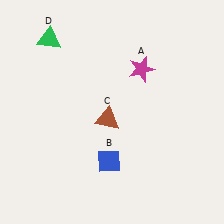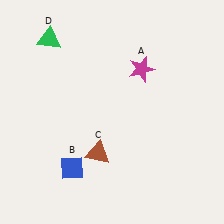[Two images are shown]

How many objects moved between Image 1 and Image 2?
2 objects moved between the two images.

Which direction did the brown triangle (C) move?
The brown triangle (C) moved down.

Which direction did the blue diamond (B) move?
The blue diamond (B) moved left.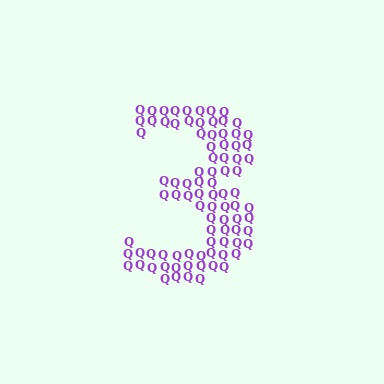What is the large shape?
The large shape is the digit 3.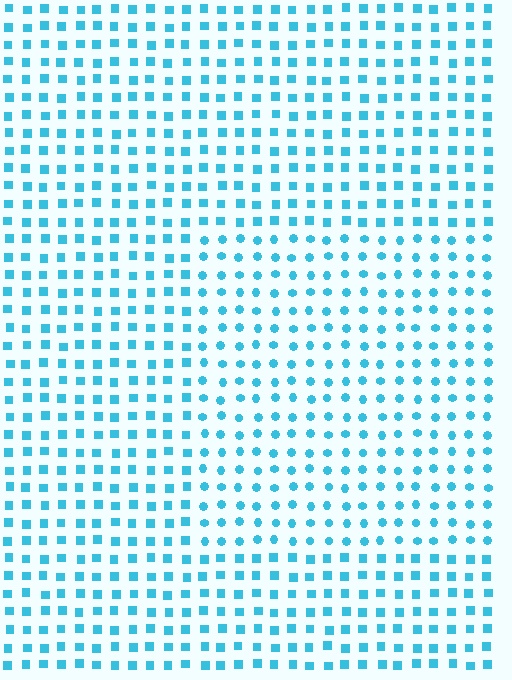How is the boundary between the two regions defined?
The boundary is defined by a change in element shape: circles inside vs. squares outside. All elements share the same color and spacing.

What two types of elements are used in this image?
The image uses circles inside the rectangle region and squares outside it.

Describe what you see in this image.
The image is filled with small cyan elements arranged in a uniform grid. A rectangle-shaped region contains circles, while the surrounding area contains squares. The boundary is defined purely by the change in element shape.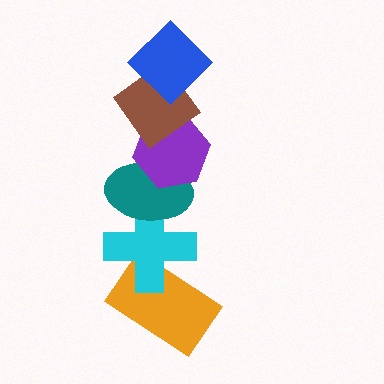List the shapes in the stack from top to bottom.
From top to bottom: the blue diamond, the brown diamond, the purple hexagon, the teal ellipse, the cyan cross, the orange rectangle.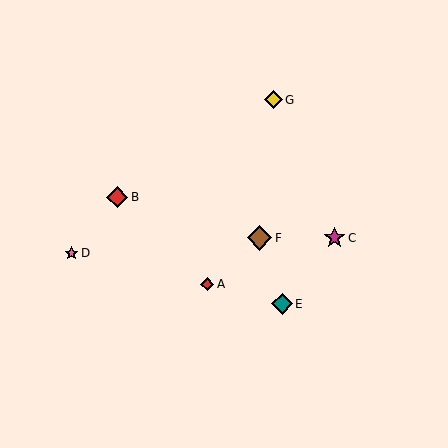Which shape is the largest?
The brown diamond (labeled F) is the largest.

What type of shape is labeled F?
Shape F is a brown diamond.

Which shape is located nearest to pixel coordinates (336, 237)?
The magenta star (labeled C) at (334, 238) is nearest to that location.